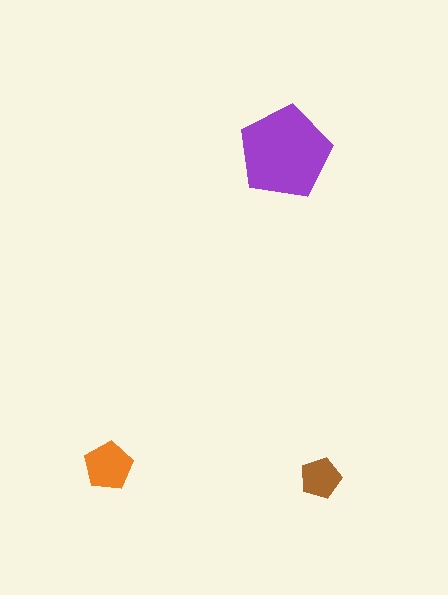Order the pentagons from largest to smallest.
the purple one, the orange one, the brown one.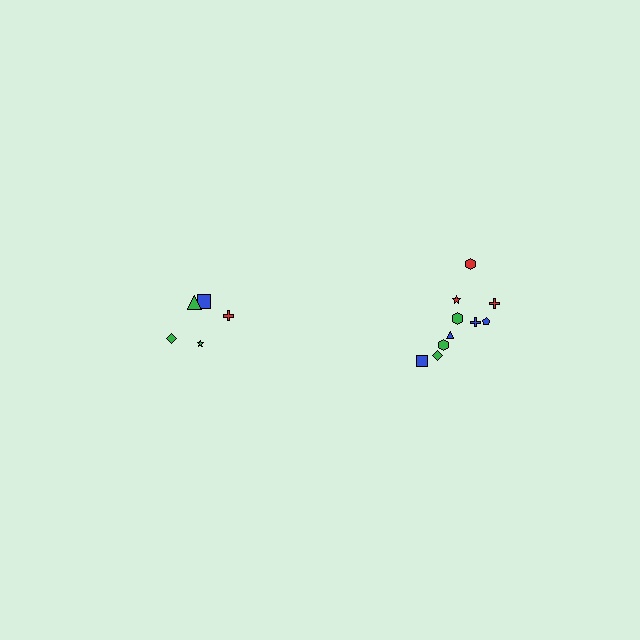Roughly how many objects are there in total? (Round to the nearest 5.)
Roughly 15 objects in total.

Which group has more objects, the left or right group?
The right group.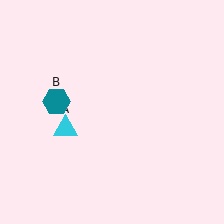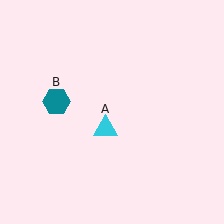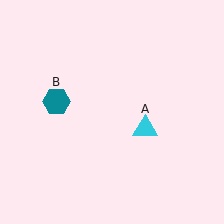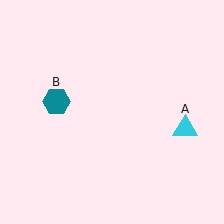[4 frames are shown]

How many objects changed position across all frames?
1 object changed position: cyan triangle (object A).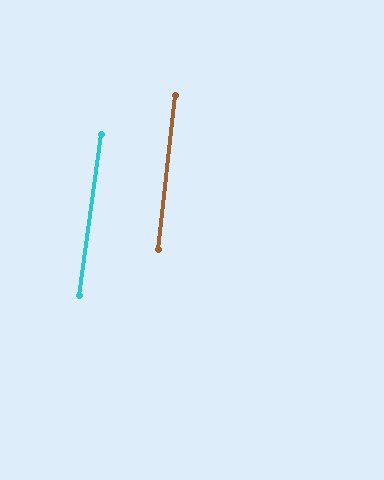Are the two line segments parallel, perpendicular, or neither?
Parallel — their directions differ by only 1.4°.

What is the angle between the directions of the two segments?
Approximately 1 degree.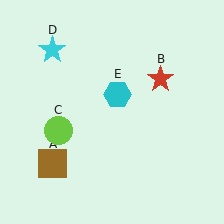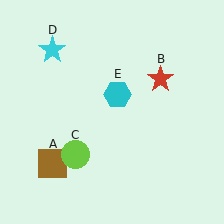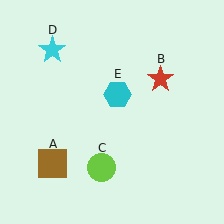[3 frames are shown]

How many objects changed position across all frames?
1 object changed position: lime circle (object C).